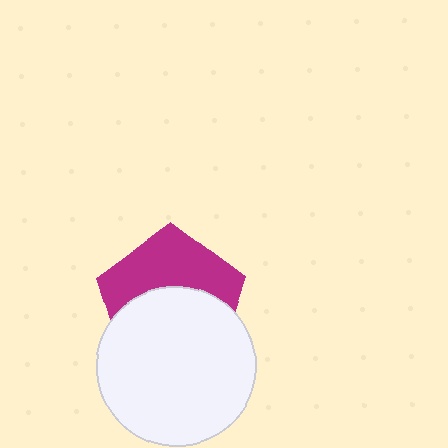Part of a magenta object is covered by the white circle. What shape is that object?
It is a pentagon.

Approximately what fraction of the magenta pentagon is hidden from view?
Roughly 54% of the magenta pentagon is hidden behind the white circle.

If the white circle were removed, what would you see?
You would see the complete magenta pentagon.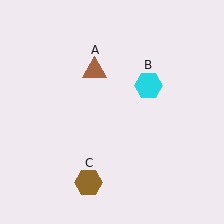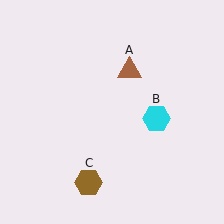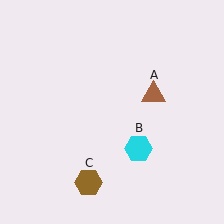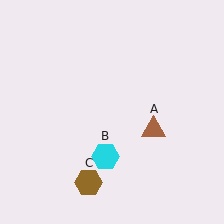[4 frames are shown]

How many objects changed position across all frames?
2 objects changed position: brown triangle (object A), cyan hexagon (object B).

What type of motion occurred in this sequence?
The brown triangle (object A), cyan hexagon (object B) rotated clockwise around the center of the scene.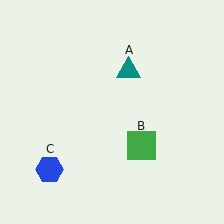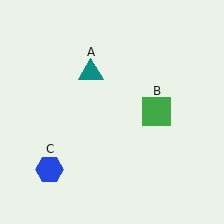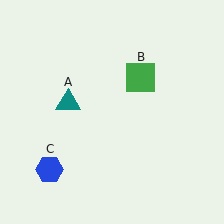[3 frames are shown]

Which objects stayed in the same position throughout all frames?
Blue hexagon (object C) remained stationary.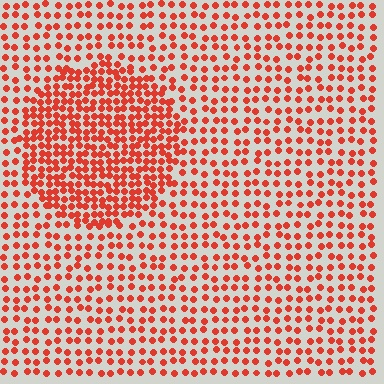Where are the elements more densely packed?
The elements are more densely packed inside the circle boundary.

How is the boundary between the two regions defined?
The boundary is defined by a change in element density (approximately 1.9x ratio). All elements are the same color, size, and shape.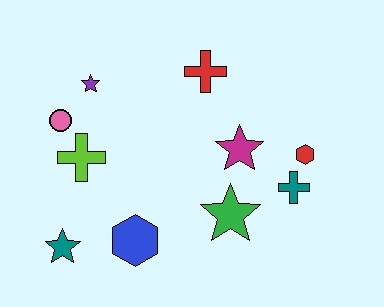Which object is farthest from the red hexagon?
The teal star is farthest from the red hexagon.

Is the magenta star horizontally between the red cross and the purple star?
No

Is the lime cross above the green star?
Yes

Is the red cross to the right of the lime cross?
Yes